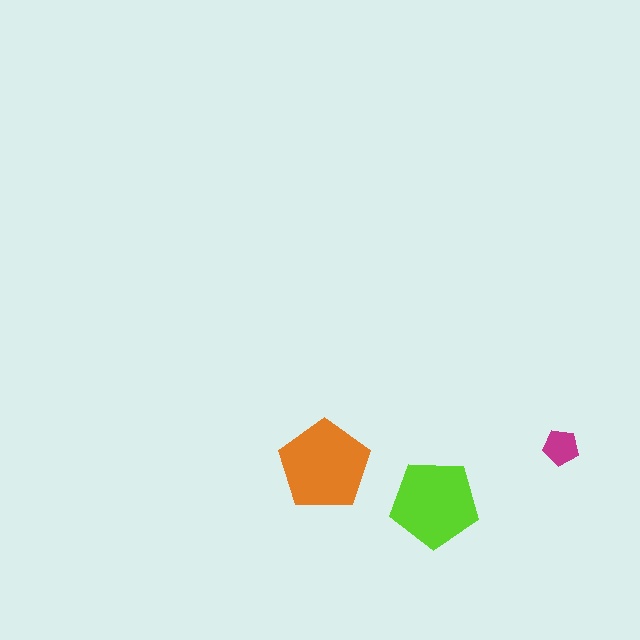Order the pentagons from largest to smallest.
the orange one, the lime one, the magenta one.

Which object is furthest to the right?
The magenta pentagon is rightmost.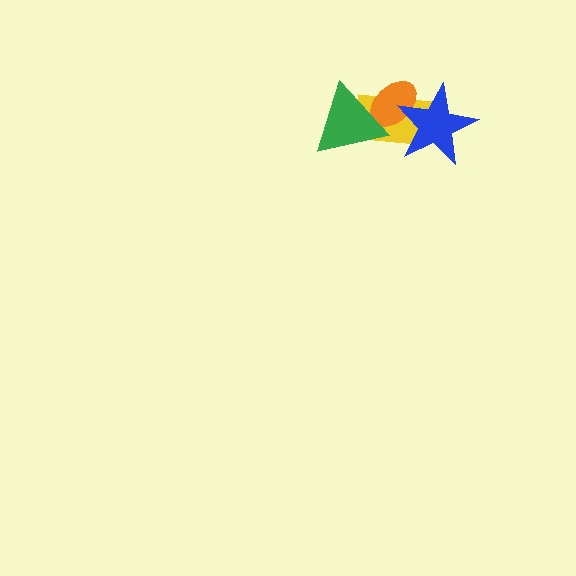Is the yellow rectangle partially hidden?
Yes, it is partially covered by another shape.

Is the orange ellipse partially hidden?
Yes, it is partially covered by another shape.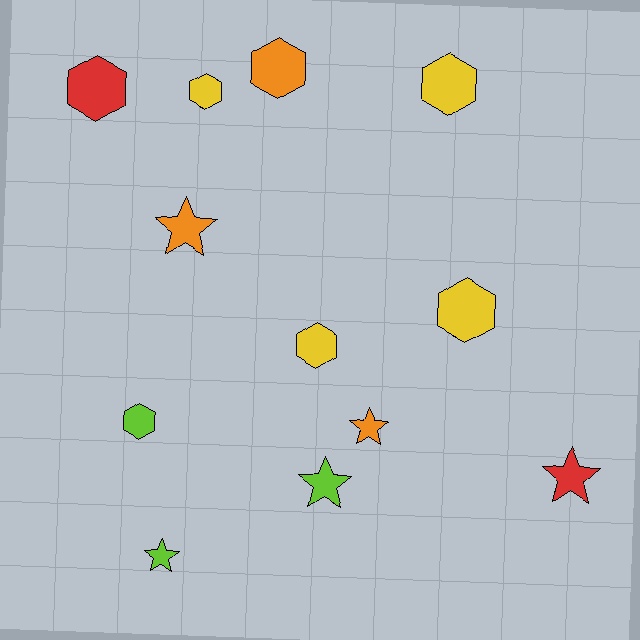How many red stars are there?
There is 1 red star.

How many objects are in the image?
There are 12 objects.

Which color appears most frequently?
Yellow, with 4 objects.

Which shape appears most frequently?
Hexagon, with 7 objects.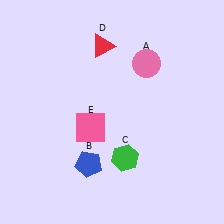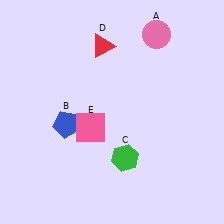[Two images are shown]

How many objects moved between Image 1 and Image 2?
2 objects moved between the two images.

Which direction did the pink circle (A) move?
The pink circle (A) moved up.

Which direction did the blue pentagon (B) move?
The blue pentagon (B) moved up.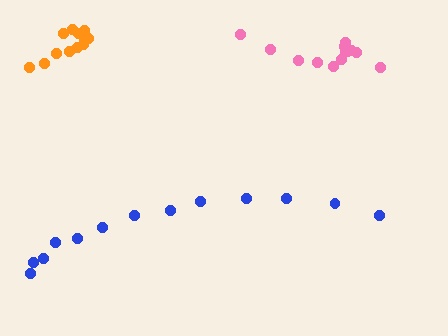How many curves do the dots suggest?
There are 3 distinct paths.